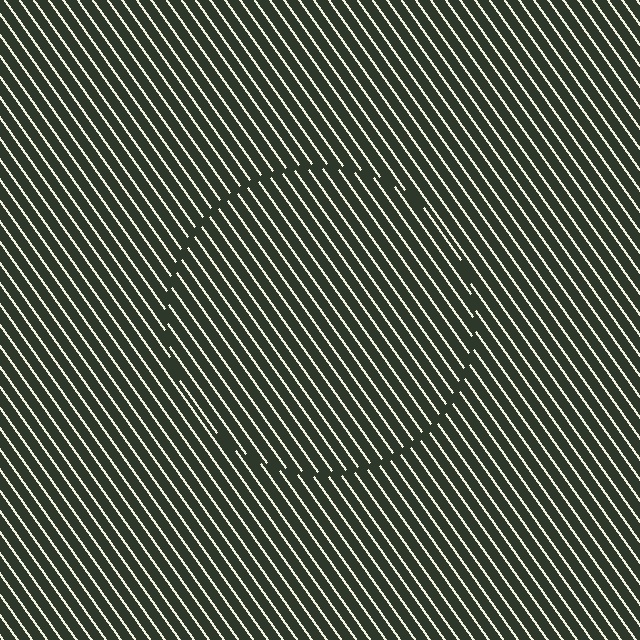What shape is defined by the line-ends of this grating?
An illusory circle. The interior of the shape contains the same grating, shifted by half a period — the contour is defined by the phase discontinuity where line-ends from the inner and outer gratings abut.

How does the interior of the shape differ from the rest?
The interior of the shape contains the same grating, shifted by half a period — the contour is defined by the phase discontinuity where line-ends from the inner and outer gratings abut.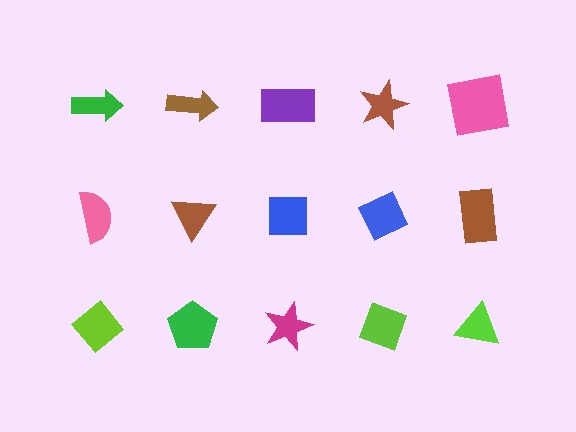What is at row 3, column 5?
A lime triangle.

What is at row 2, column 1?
A pink semicircle.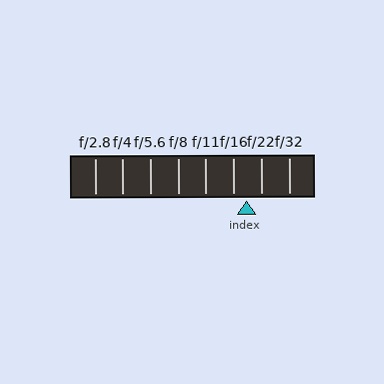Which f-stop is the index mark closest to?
The index mark is closest to f/16.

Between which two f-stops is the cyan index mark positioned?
The index mark is between f/16 and f/22.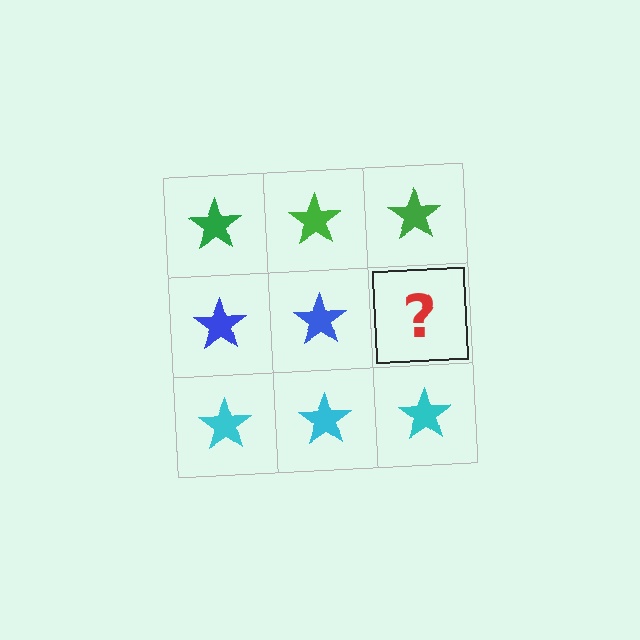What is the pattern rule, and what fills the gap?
The rule is that each row has a consistent color. The gap should be filled with a blue star.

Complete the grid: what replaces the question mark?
The question mark should be replaced with a blue star.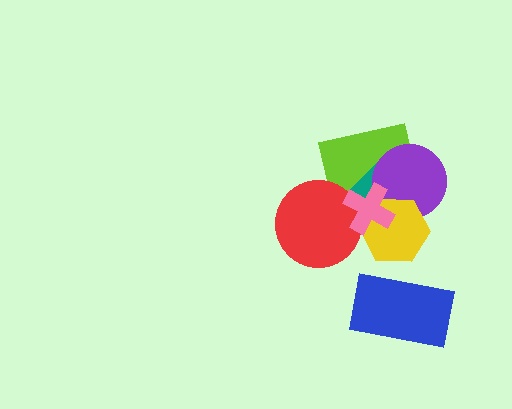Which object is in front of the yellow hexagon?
The pink cross is in front of the yellow hexagon.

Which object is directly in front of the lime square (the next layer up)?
The teal diamond is directly in front of the lime square.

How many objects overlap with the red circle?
3 objects overlap with the red circle.